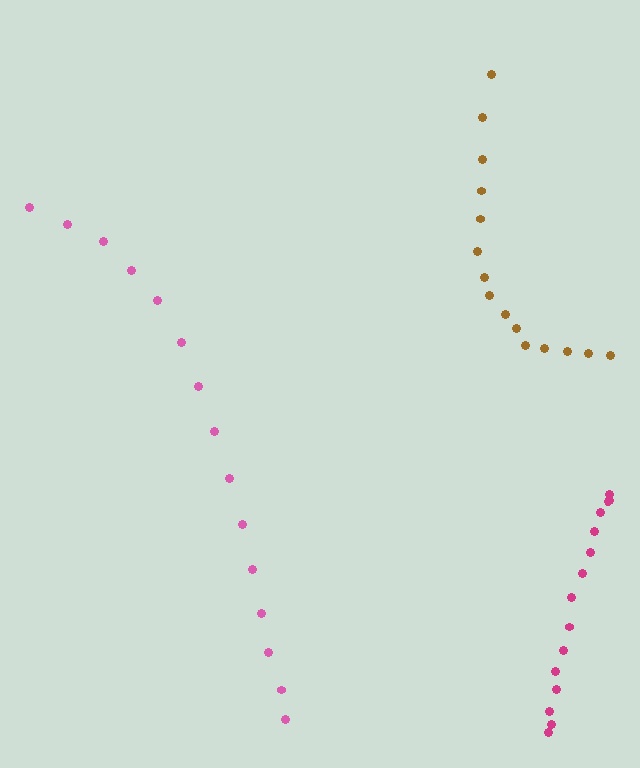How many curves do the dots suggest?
There are 3 distinct paths.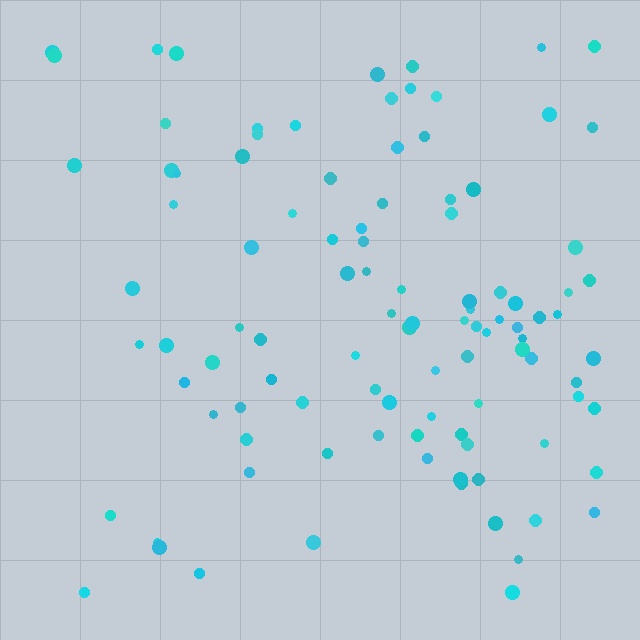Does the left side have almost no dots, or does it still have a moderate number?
Still a moderate number, just noticeably fewer than the right.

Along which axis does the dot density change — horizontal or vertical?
Horizontal.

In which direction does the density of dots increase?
From left to right, with the right side densest.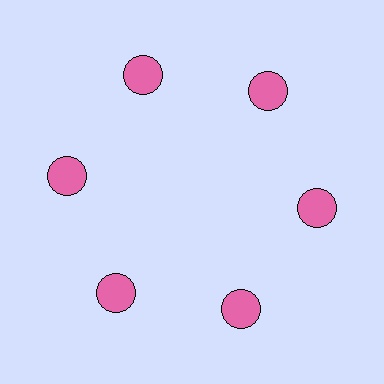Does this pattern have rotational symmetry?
Yes, this pattern has 6-fold rotational symmetry. It looks the same after rotating 60 degrees around the center.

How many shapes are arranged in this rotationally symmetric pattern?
There are 6 shapes, arranged in 6 groups of 1.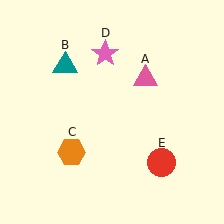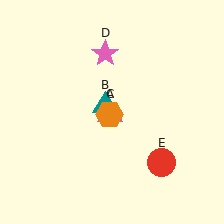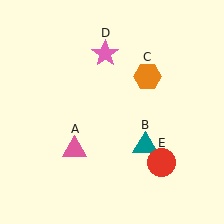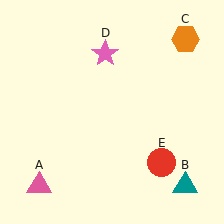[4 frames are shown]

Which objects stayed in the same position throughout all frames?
Pink star (object D) and red circle (object E) remained stationary.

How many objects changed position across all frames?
3 objects changed position: pink triangle (object A), teal triangle (object B), orange hexagon (object C).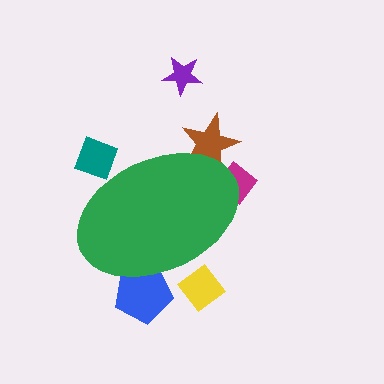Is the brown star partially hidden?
Yes, the brown star is partially hidden behind the green ellipse.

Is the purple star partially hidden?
No, the purple star is fully visible.